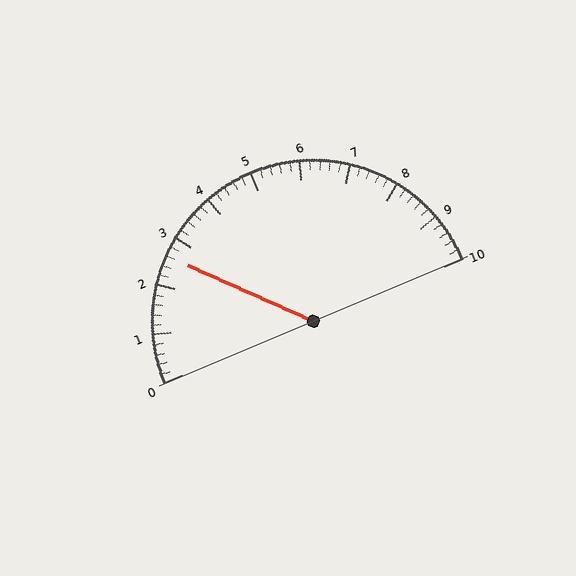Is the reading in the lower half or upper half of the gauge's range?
The reading is in the lower half of the range (0 to 10).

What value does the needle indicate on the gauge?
The needle indicates approximately 2.6.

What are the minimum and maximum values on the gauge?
The gauge ranges from 0 to 10.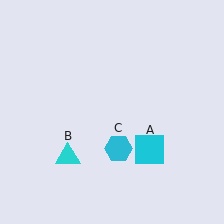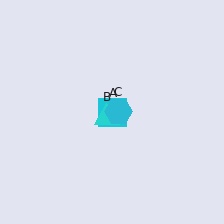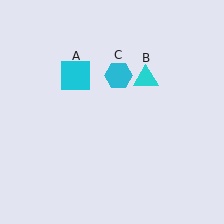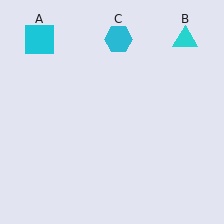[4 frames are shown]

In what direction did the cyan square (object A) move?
The cyan square (object A) moved up and to the left.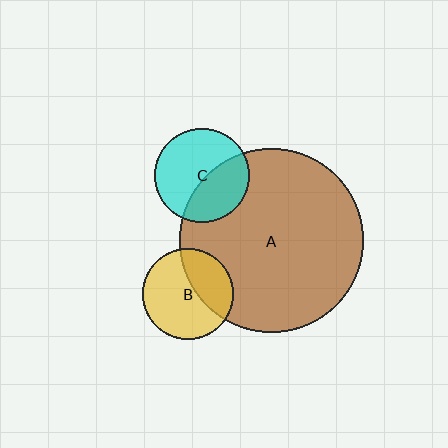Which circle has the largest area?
Circle A (brown).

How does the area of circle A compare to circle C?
Approximately 3.8 times.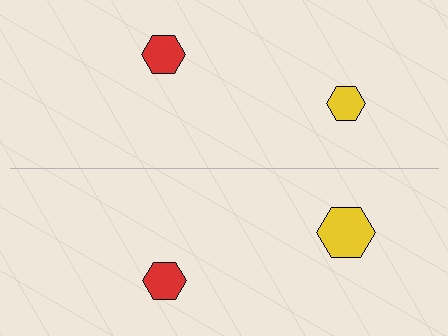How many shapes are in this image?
There are 4 shapes in this image.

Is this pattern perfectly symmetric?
No, the pattern is not perfectly symmetric. The yellow hexagon on the bottom side has a different size than its mirror counterpart.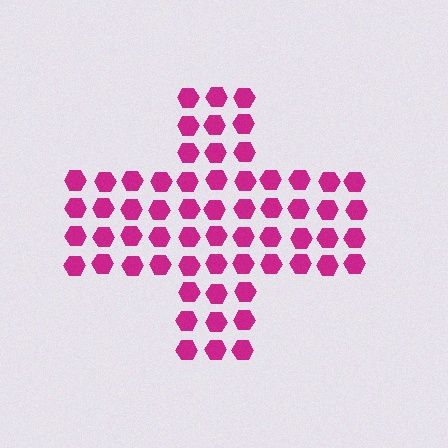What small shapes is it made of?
It is made of small hexagons.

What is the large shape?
The large shape is a cross.